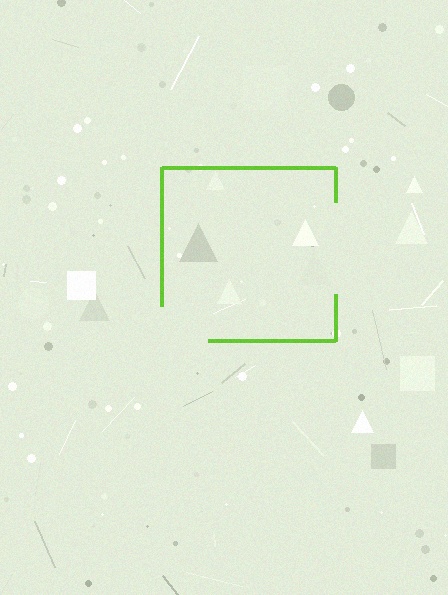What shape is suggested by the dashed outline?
The dashed outline suggests a square.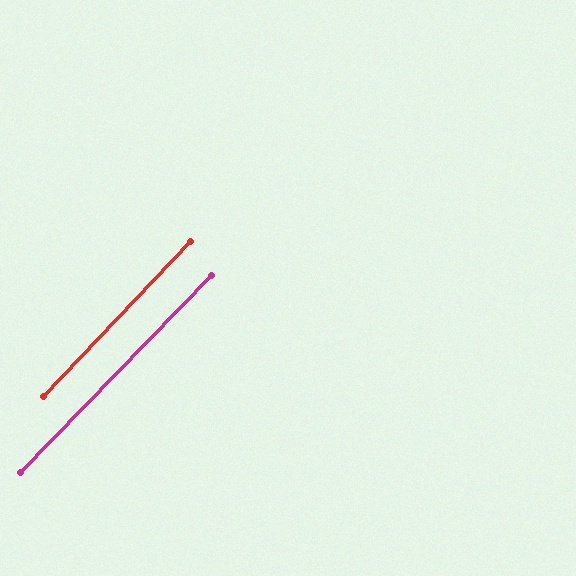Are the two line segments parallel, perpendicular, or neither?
Parallel — their directions differ by only 0.6°.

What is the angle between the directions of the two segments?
Approximately 1 degree.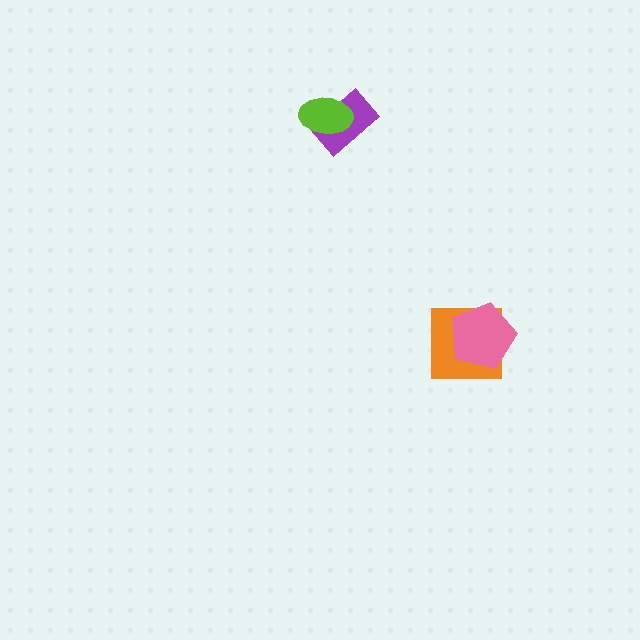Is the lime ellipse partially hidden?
No, no other shape covers it.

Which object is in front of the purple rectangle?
The lime ellipse is in front of the purple rectangle.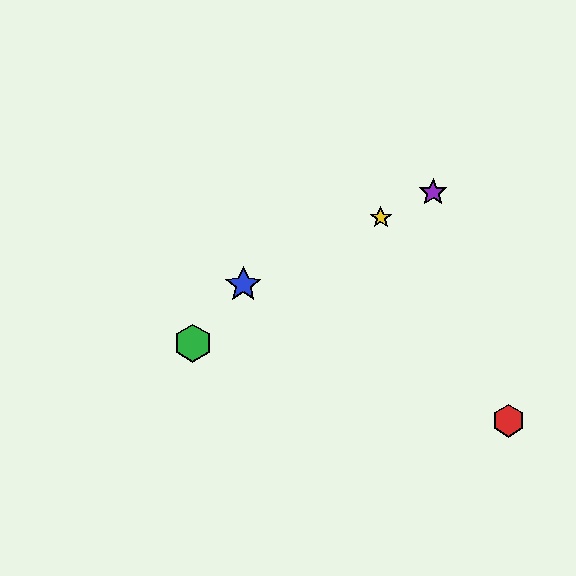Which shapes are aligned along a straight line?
The blue star, the yellow star, the purple star are aligned along a straight line.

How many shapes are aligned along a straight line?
3 shapes (the blue star, the yellow star, the purple star) are aligned along a straight line.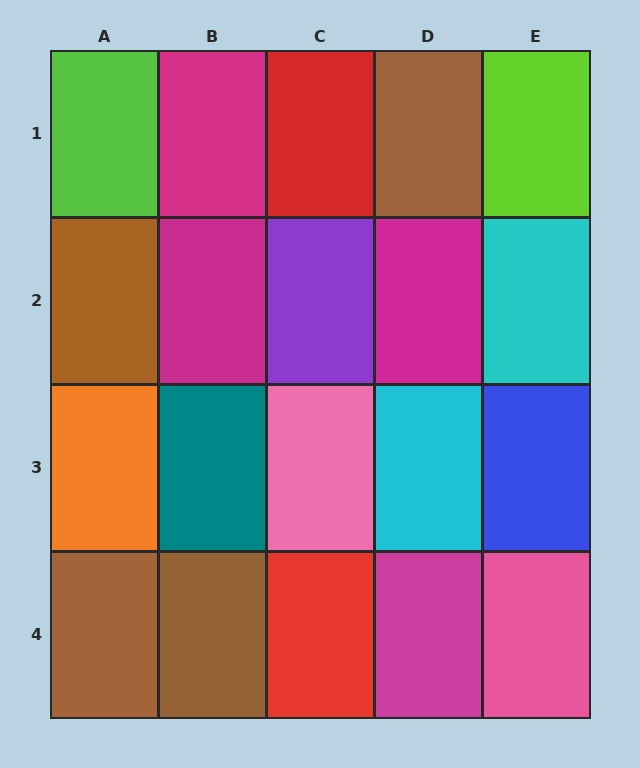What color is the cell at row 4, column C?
Red.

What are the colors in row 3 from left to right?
Orange, teal, pink, cyan, blue.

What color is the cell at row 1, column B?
Magenta.